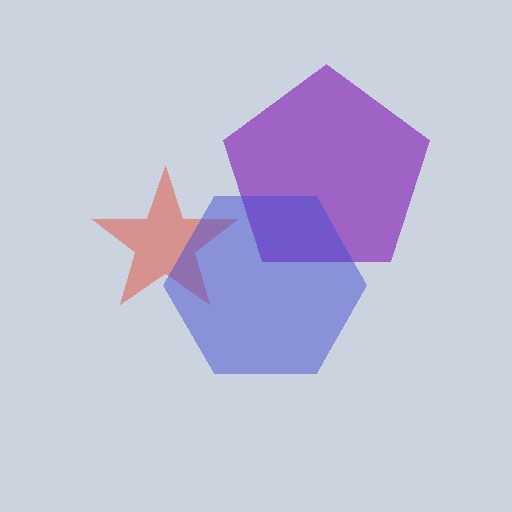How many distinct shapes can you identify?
There are 3 distinct shapes: a purple pentagon, a red star, a blue hexagon.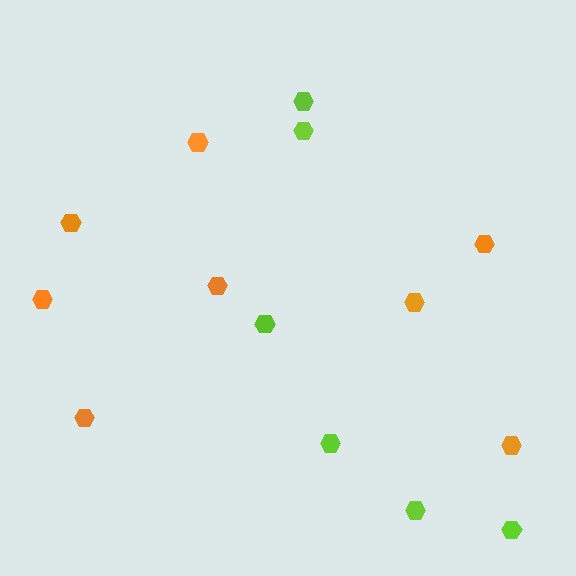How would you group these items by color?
There are 2 groups: one group of orange hexagons (8) and one group of lime hexagons (6).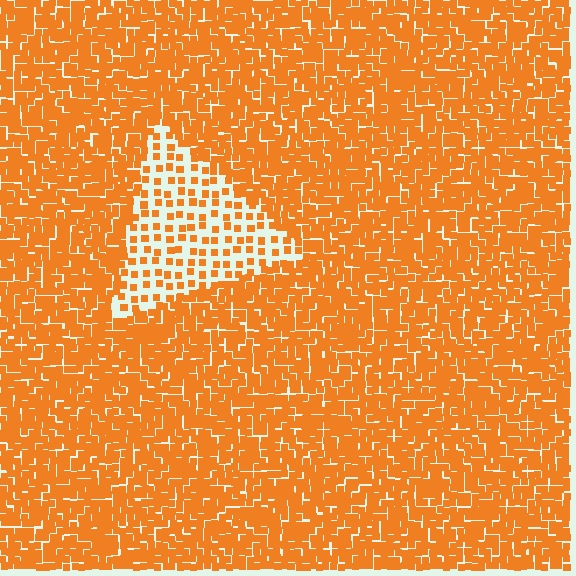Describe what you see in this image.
The image contains small orange elements arranged at two different densities. A triangle-shaped region is visible where the elements are less densely packed than the surrounding area.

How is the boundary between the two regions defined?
The boundary is defined by a change in element density (approximately 2.7x ratio). All elements are the same color, size, and shape.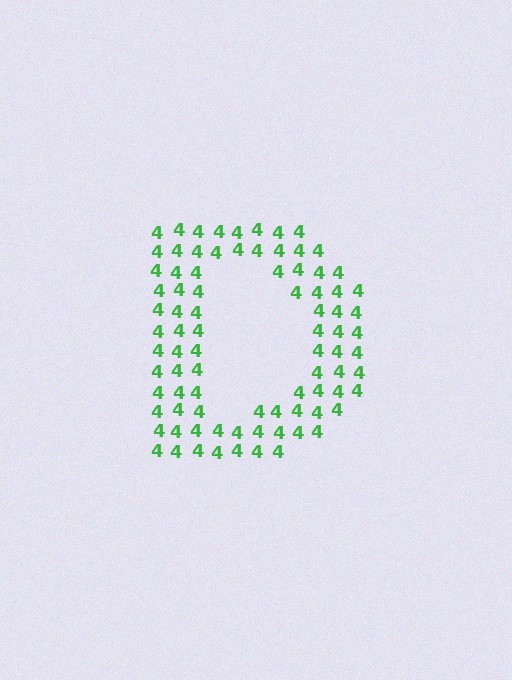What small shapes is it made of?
It is made of small digit 4's.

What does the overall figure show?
The overall figure shows the letter D.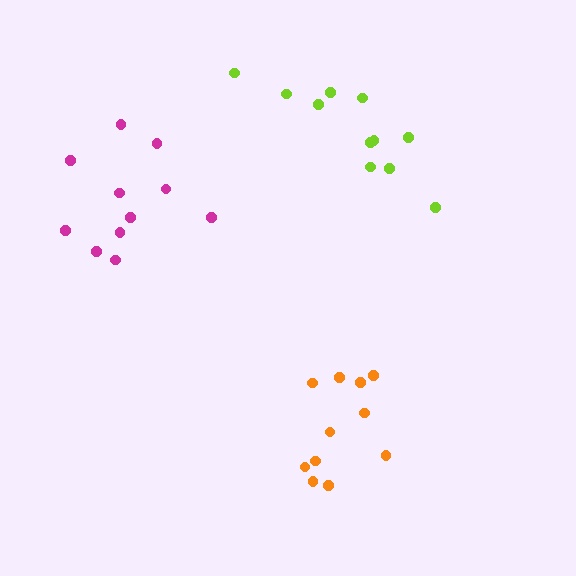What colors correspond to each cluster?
The clusters are colored: orange, magenta, lime.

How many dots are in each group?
Group 1: 11 dots, Group 2: 11 dots, Group 3: 11 dots (33 total).